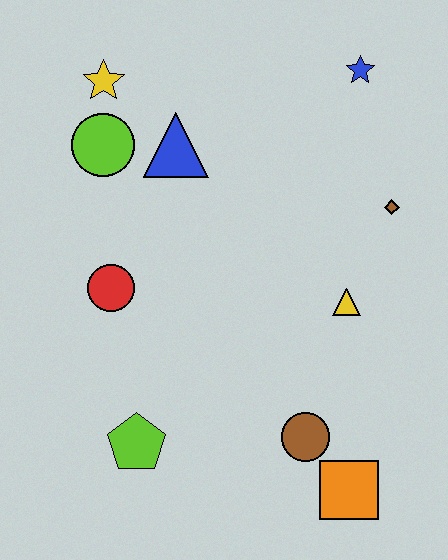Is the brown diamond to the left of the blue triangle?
No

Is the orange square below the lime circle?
Yes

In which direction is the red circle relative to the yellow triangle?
The red circle is to the left of the yellow triangle.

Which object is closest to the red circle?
The lime circle is closest to the red circle.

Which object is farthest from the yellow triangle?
The yellow star is farthest from the yellow triangle.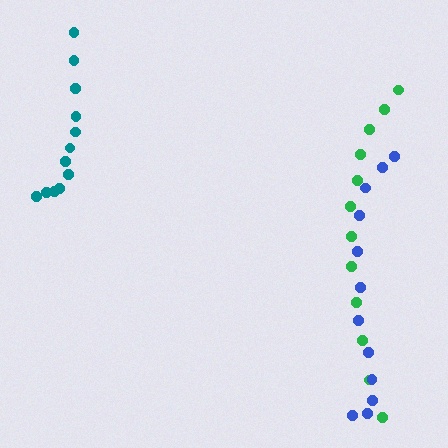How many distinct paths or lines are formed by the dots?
There are 3 distinct paths.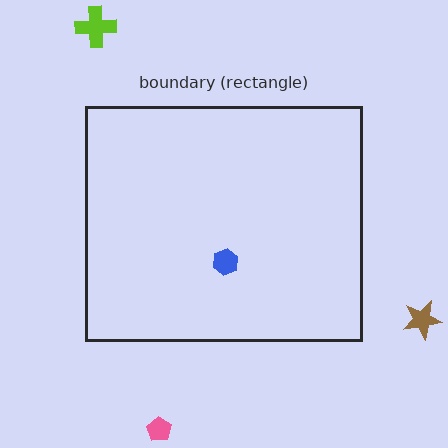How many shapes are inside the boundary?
1 inside, 3 outside.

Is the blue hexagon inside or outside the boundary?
Inside.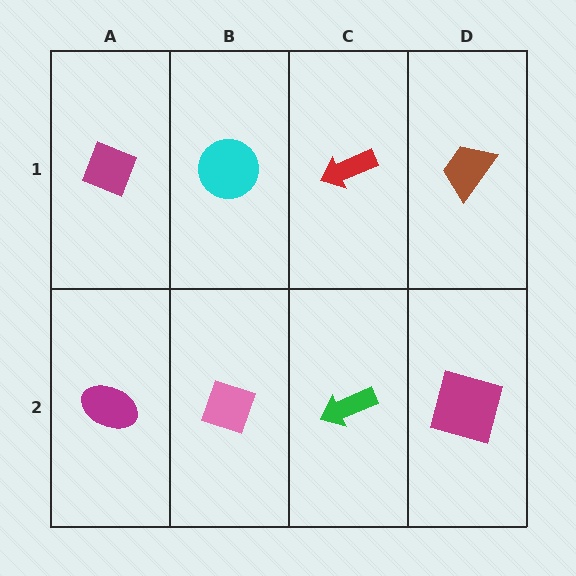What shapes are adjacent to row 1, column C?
A green arrow (row 2, column C), a cyan circle (row 1, column B), a brown trapezoid (row 1, column D).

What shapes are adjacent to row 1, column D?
A magenta square (row 2, column D), a red arrow (row 1, column C).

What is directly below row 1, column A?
A magenta ellipse.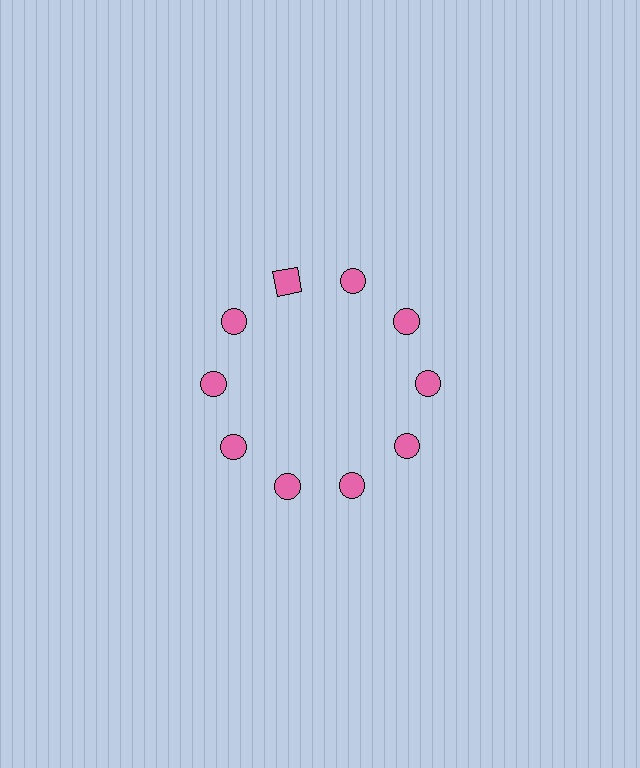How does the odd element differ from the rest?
It has a different shape: square instead of circle.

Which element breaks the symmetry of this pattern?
The pink square at roughly the 11 o'clock position breaks the symmetry. All other shapes are pink circles.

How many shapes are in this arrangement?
There are 10 shapes arranged in a ring pattern.